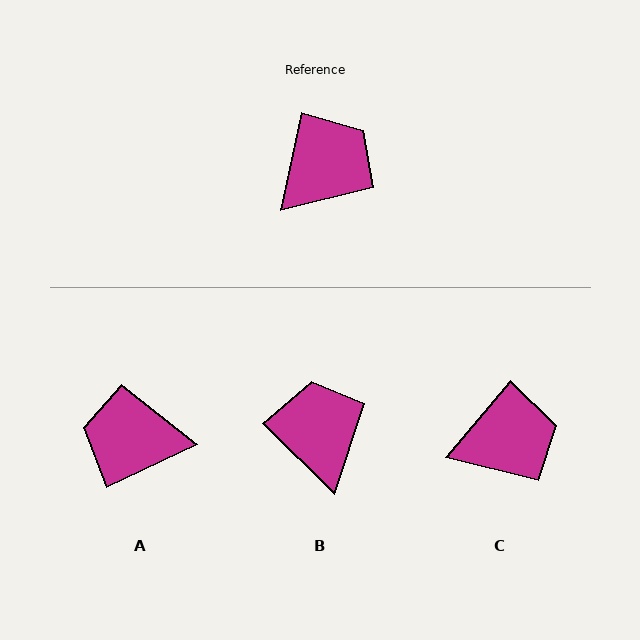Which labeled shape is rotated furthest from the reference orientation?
A, about 128 degrees away.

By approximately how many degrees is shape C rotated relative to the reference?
Approximately 28 degrees clockwise.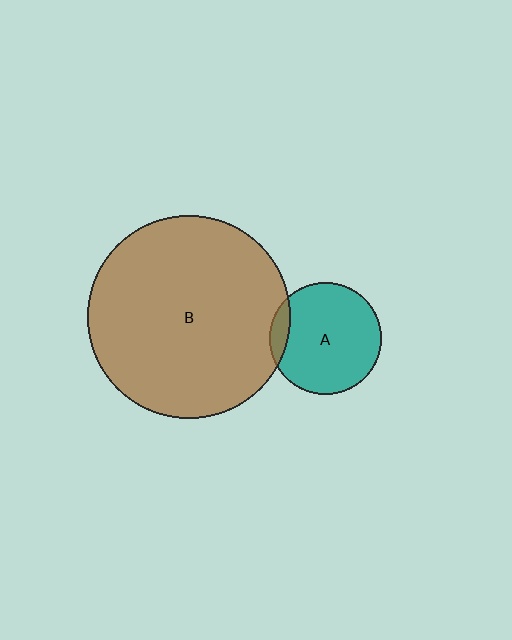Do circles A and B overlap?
Yes.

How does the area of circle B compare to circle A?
Approximately 3.2 times.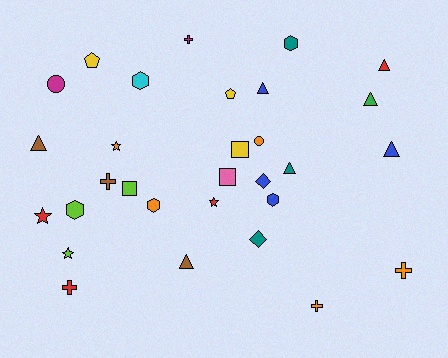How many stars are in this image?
There are 4 stars.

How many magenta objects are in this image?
There are 2 magenta objects.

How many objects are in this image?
There are 30 objects.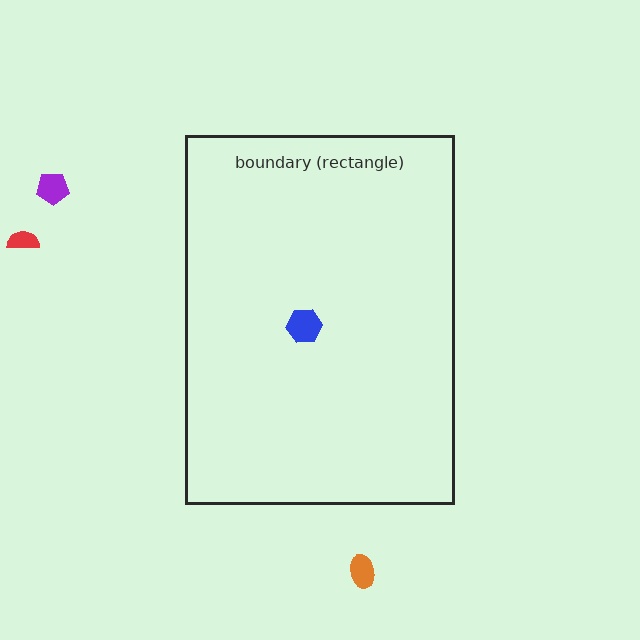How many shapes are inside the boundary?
1 inside, 3 outside.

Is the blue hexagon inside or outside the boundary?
Inside.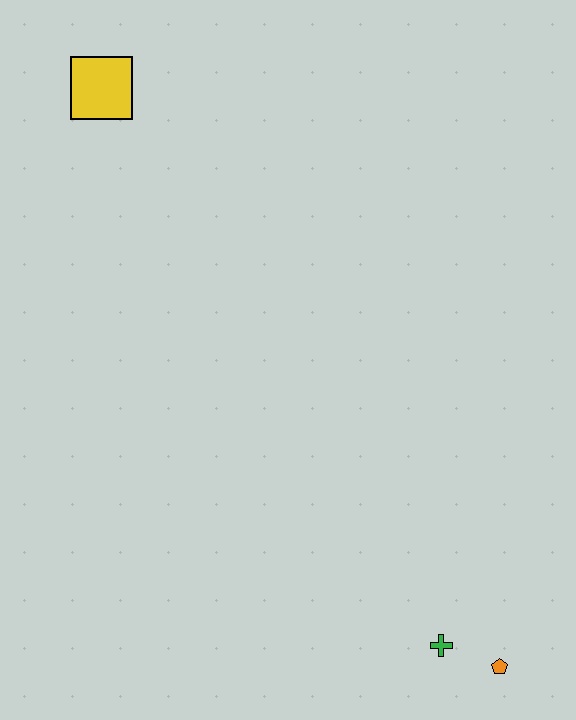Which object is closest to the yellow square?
The green cross is closest to the yellow square.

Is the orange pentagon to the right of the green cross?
Yes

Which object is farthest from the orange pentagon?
The yellow square is farthest from the orange pentagon.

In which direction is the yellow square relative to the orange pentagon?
The yellow square is above the orange pentagon.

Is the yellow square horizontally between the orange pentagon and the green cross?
No